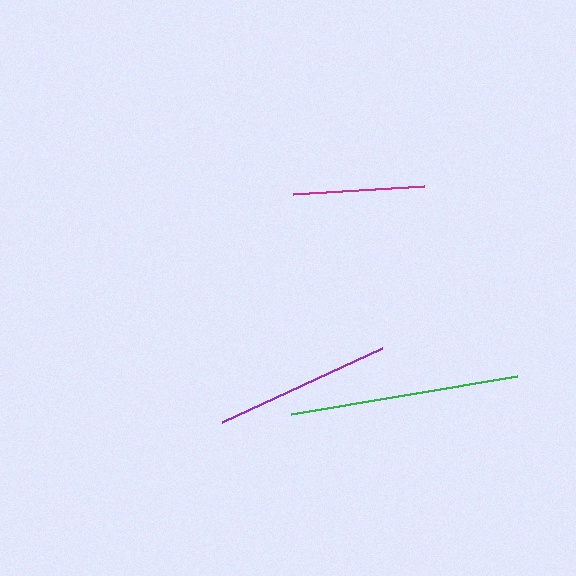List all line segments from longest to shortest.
From longest to shortest: green, purple, magenta.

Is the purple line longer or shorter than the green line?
The green line is longer than the purple line.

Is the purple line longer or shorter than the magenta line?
The purple line is longer than the magenta line.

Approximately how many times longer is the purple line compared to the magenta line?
The purple line is approximately 1.3 times the length of the magenta line.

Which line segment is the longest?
The green line is the longest at approximately 229 pixels.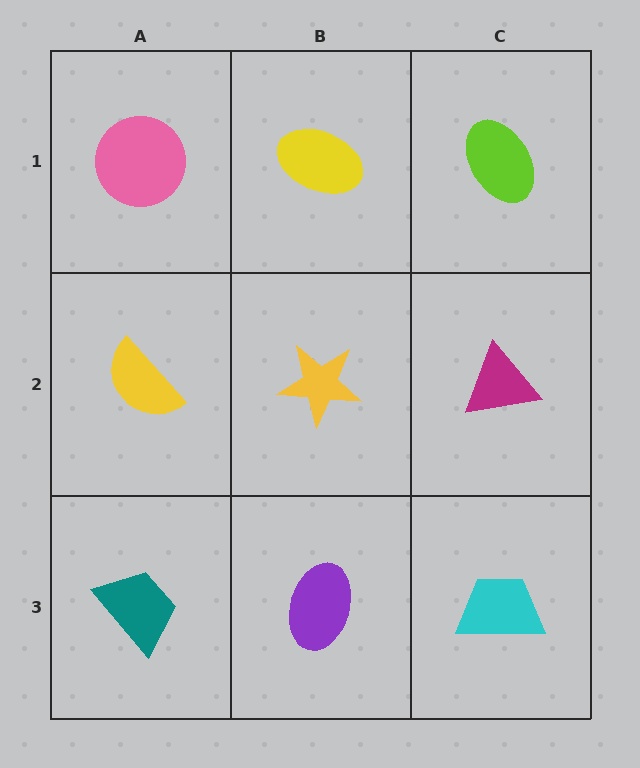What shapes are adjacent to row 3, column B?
A yellow star (row 2, column B), a teal trapezoid (row 3, column A), a cyan trapezoid (row 3, column C).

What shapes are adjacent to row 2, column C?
A lime ellipse (row 1, column C), a cyan trapezoid (row 3, column C), a yellow star (row 2, column B).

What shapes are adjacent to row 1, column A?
A yellow semicircle (row 2, column A), a yellow ellipse (row 1, column B).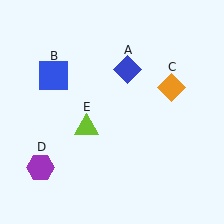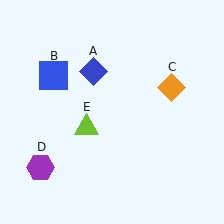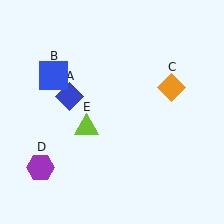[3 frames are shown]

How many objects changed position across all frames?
1 object changed position: blue diamond (object A).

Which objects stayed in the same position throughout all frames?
Blue square (object B) and orange diamond (object C) and purple hexagon (object D) and lime triangle (object E) remained stationary.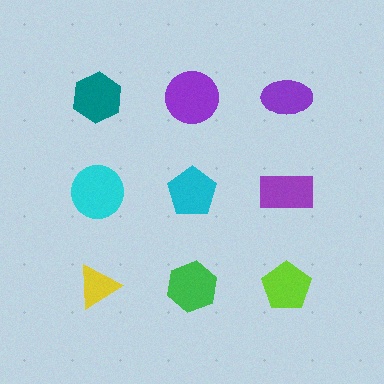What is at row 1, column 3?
A purple ellipse.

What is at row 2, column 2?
A cyan pentagon.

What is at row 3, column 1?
A yellow triangle.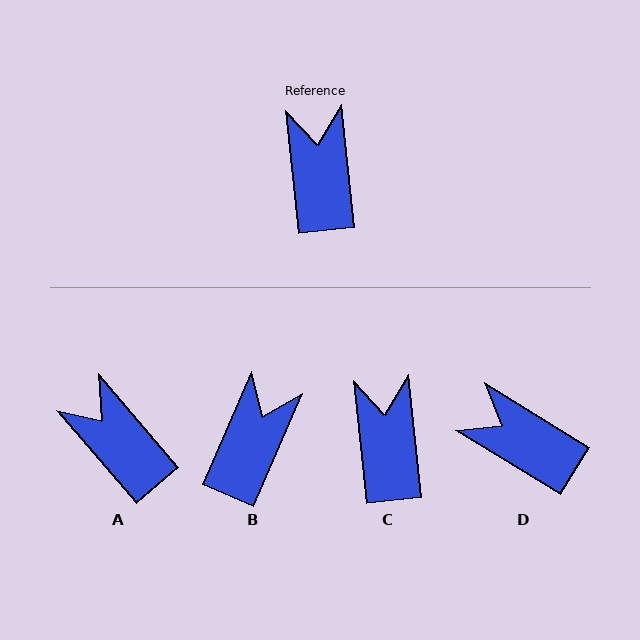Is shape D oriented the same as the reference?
No, it is off by about 52 degrees.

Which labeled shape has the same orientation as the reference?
C.